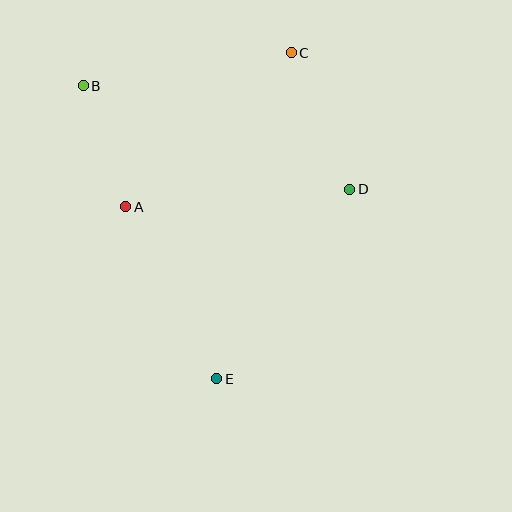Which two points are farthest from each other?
Points C and E are farthest from each other.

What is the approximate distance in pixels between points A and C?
The distance between A and C is approximately 226 pixels.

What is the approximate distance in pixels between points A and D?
The distance between A and D is approximately 225 pixels.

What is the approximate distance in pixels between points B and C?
The distance between B and C is approximately 211 pixels.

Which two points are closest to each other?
Points A and B are closest to each other.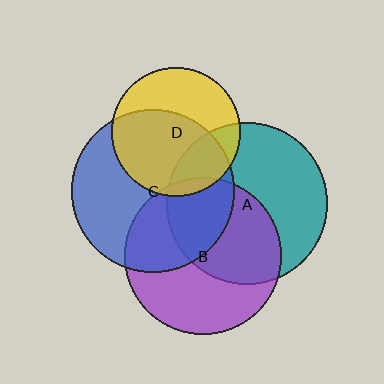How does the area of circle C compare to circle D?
Approximately 1.6 times.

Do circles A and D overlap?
Yes.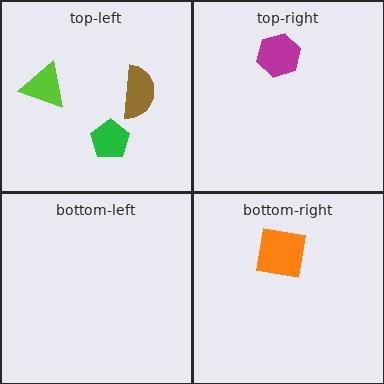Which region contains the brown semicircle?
The top-left region.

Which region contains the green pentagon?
The top-left region.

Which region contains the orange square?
The bottom-right region.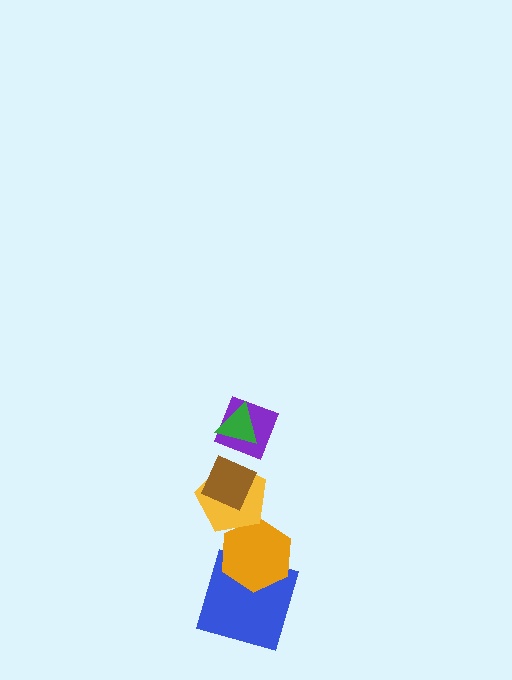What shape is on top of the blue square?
The orange hexagon is on top of the blue square.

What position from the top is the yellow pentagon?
The yellow pentagon is 4th from the top.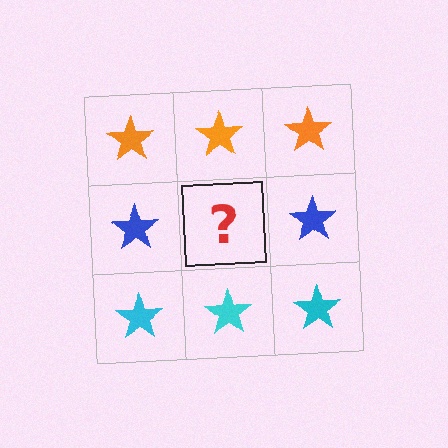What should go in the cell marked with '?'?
The missing cell should contain a blue star.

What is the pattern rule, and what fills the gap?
The rule is that each row has a consistent color. The gap should be filled with a blue star.